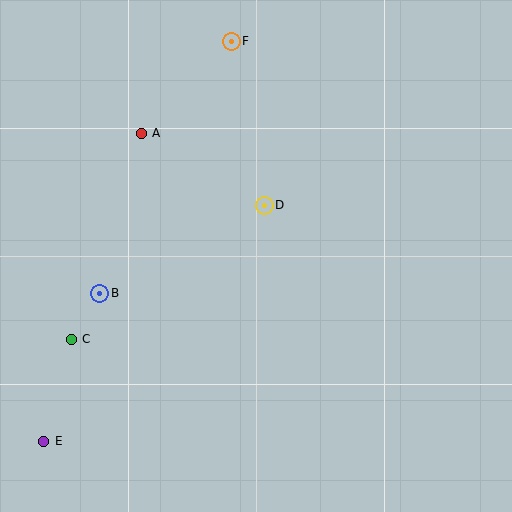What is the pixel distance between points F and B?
The distance between F and B is 284 pixels.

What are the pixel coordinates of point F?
Point F is at (231, 41).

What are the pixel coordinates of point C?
Point C is at (71, 339).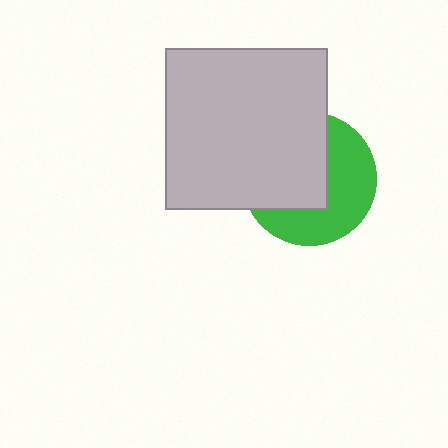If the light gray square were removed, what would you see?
You would see the complete green circle.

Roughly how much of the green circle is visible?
About half of it is visible (roughly 49%).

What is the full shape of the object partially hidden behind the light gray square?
The partially hidden object is a green circle.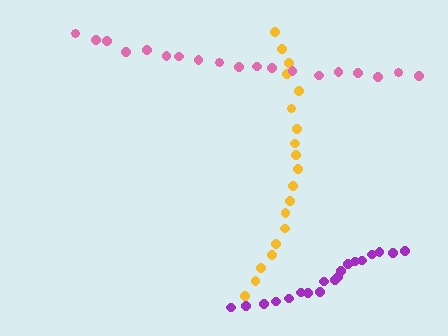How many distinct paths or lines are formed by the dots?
There are 3 distinct paths.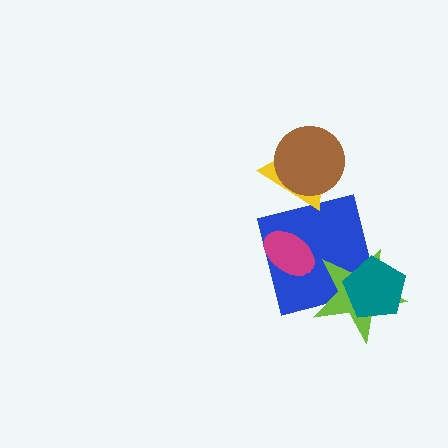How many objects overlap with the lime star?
2 objects overlap with the lime star.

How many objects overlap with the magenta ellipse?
1 object overlaps with the magenta ellipse.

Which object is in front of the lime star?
The teal pentagon is in front of the lime star.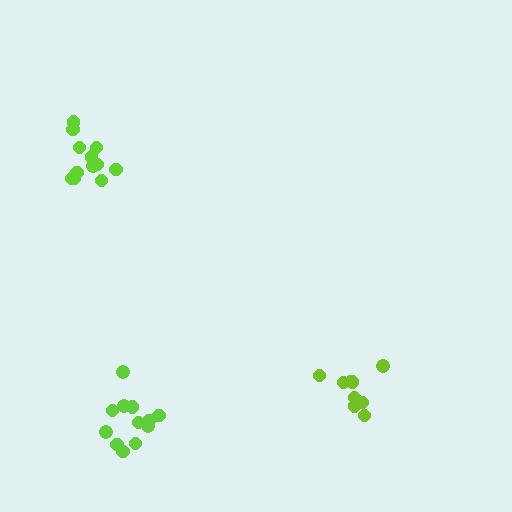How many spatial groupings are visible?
There are 3 spatial groupings.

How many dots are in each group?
Group 1: 12 dots, Group 2: 9 dots, Group 3: 13 dots (34 total).